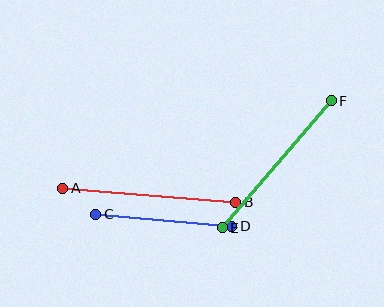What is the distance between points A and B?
The distance is approximately 174 pixels.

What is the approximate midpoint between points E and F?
The midpoint is at approximately (277, 164) pixels.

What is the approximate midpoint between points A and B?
The midpoint is at approximately (149, 195) pixels.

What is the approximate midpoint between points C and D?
The midpoint is at approximately (164, 220) pixels.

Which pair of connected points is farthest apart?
Points A and B are farthest apart.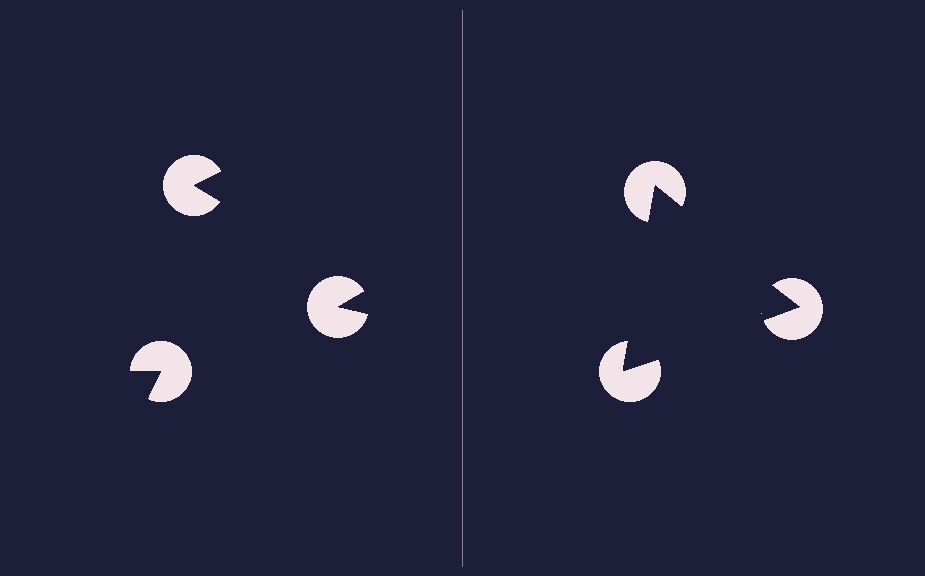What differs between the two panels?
The pac-man discs are positioned identically on both sides; only the wedge orientations differ. On the right they align to a triangle; on the left they are misaligned.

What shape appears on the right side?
An illusory triangle.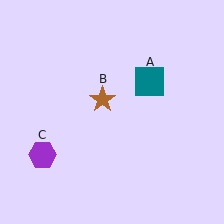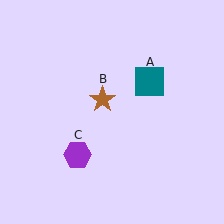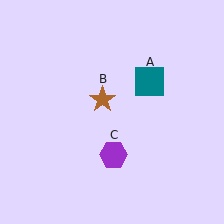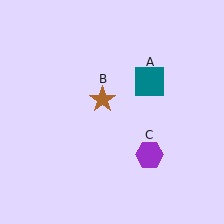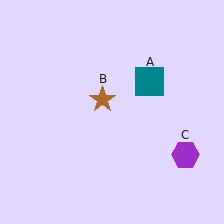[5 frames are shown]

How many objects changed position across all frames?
1 object changed position: purple hexagon (object C).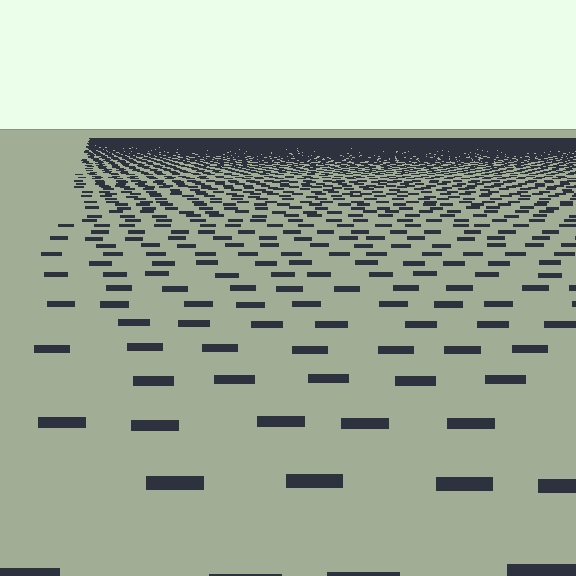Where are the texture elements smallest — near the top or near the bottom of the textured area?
Near the top.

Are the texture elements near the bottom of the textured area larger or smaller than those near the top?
Larger. Near the bottom, elements are closer to the viewer and appear at a bigger on-screen size.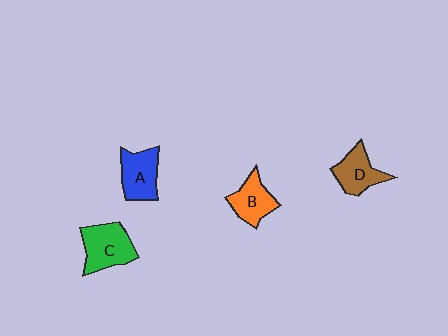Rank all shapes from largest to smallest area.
From largest to smallest: C (green), A (blue), D (brown), B (orange).